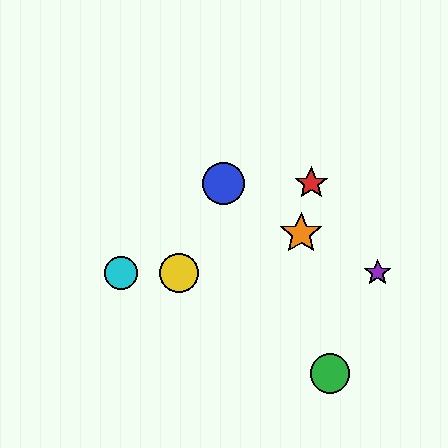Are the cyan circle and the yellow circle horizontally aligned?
Yes, both are at y≈273.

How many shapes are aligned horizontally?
3 shapes (the yellow circle, the purple star, the cyan circle) are aligned horizontally.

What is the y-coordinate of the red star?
The red star is at y≈183.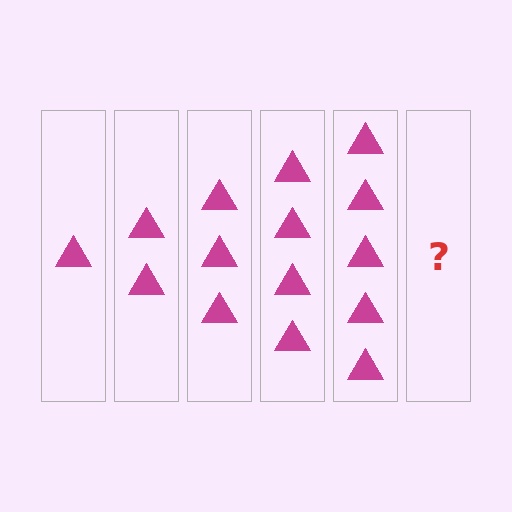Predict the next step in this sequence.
The next step is 6 triangles.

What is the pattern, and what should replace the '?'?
The pattern is that each step adds one more triangle. The '?' should be 6 triangles.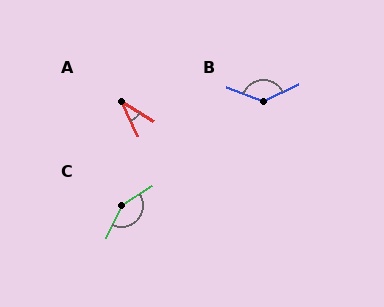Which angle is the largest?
C, at approximately 147 degrees.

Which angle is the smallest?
A, at approximately 32 degrees.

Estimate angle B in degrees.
Approximately 133 degrees.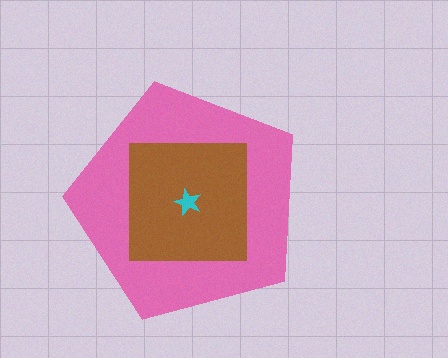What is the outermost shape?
The pink pentagon.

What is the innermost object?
The cyan star.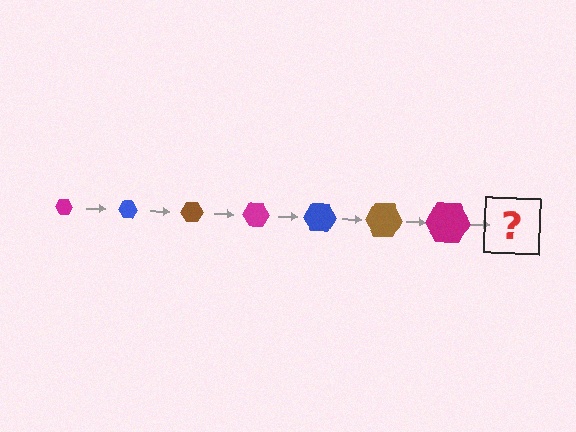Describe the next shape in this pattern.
It should be a blue hexagon, larger than the previous one.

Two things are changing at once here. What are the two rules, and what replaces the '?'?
The two rules are that the hexagon grows larger each step and the color cycles through magenta, blue, and brown. The '?' should be a blue hexagon, larger than the previous one.